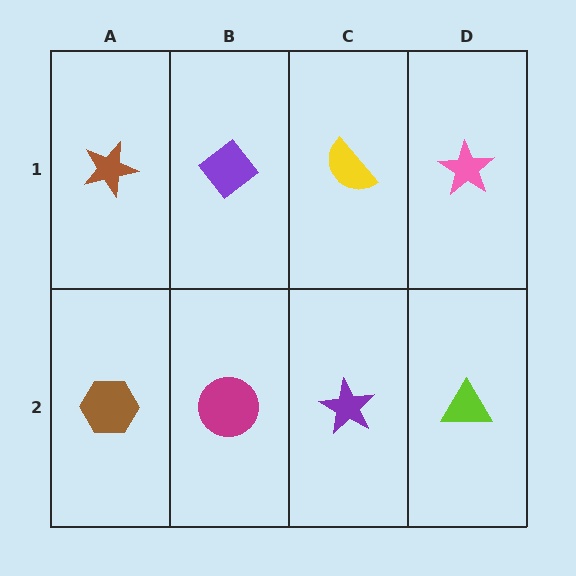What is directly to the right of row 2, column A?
A magenta circle.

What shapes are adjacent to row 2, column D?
A pink star (row 1, column D), a purple star (row 2, column C).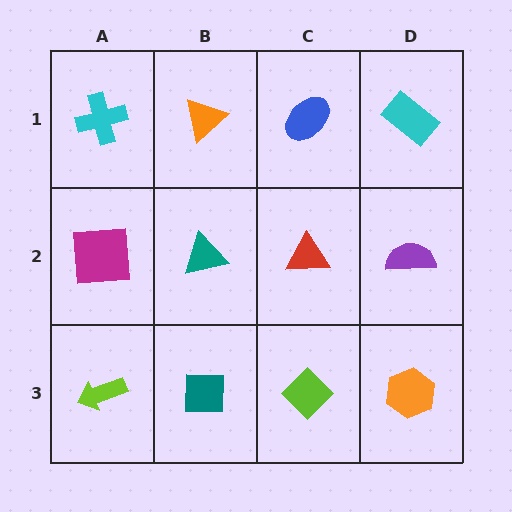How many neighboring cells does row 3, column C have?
3.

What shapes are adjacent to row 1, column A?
A magenta square (row 2, column A), an orange triangle (row 1, column B).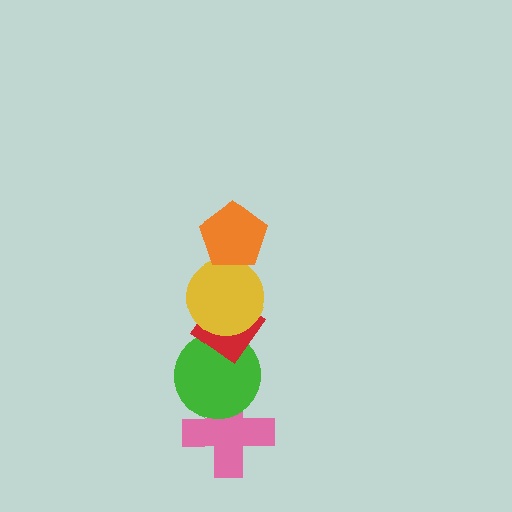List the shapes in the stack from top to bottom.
From top to bottom: the orange pentagon, the yellow circle, the red diamond, the green circle, the pink cross.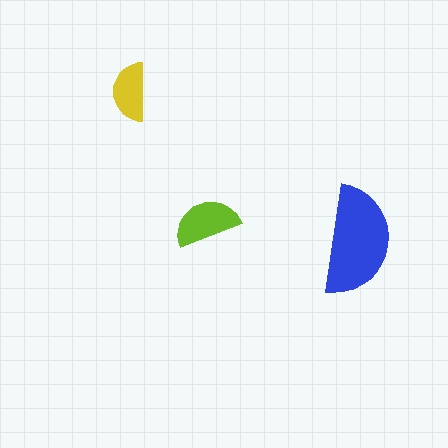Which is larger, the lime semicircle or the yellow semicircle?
The lime one.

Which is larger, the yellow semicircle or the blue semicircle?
The blue one.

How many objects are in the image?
There are 3 objects in the image.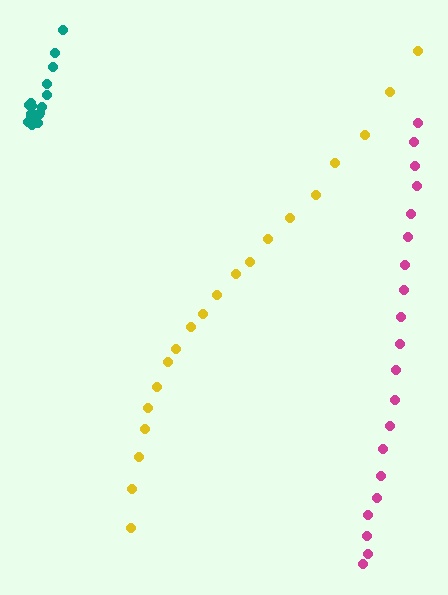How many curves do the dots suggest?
There are 3 distinct paths.